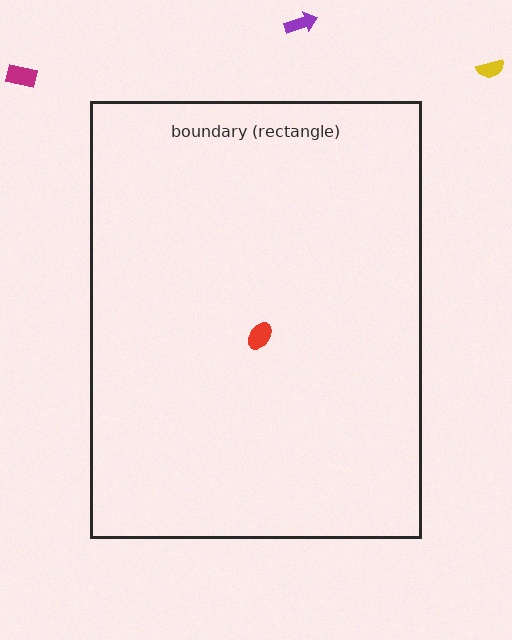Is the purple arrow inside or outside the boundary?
Outside.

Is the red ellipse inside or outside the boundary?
Inside.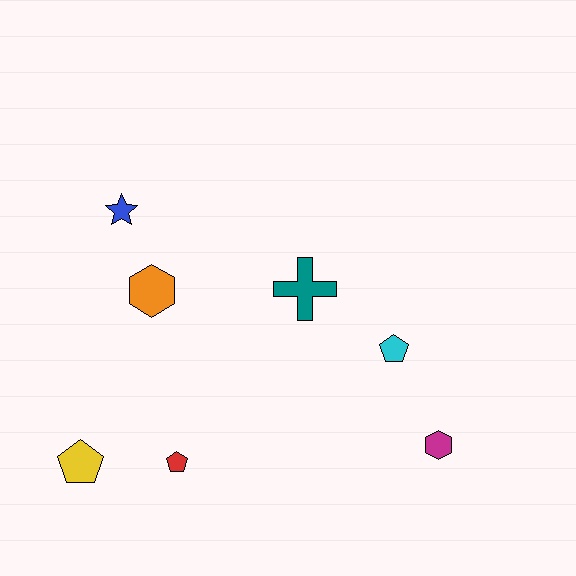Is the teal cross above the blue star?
No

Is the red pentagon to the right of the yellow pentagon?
Yes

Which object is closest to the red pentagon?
The yellow pentagon is closest to the red pentagon.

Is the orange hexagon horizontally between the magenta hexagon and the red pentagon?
No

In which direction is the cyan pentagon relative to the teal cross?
The cyan pentagon is to the right of the teal cross.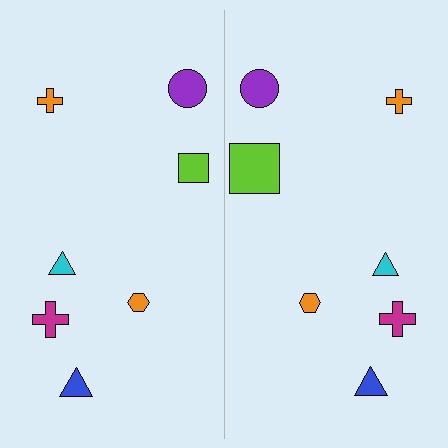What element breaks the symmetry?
The lime square on the right side has a different size than its mirror counterpart.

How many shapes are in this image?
There are 14 shapes in this image.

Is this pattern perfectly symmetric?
No, the pattern is not perfectly symmetric. The lime square on the right side has a different size than its mirror counterpart.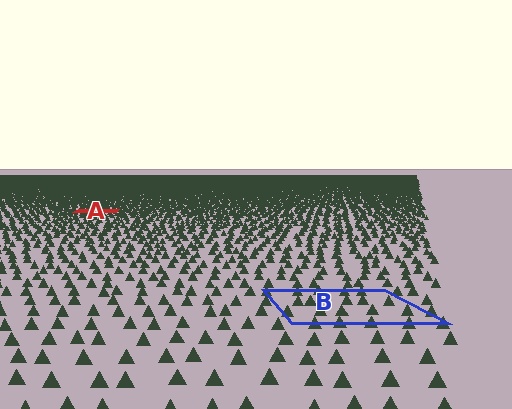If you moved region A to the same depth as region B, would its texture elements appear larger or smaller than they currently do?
They would appear larger. At a closer depth, the same texture elements are projected at a bigger on-screen size.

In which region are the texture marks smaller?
The texture marks are smaller in region A, because it is farther away.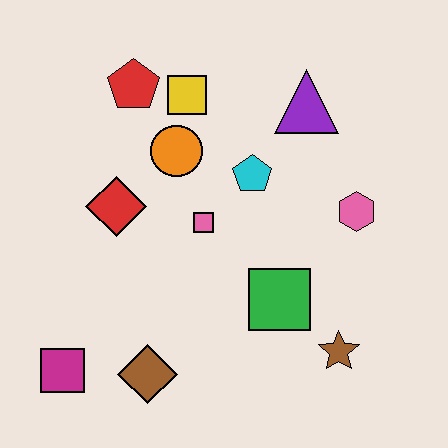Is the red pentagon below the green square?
No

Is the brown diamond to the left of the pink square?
Yes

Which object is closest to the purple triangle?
The cyan pentagon is closest to the purple triangle.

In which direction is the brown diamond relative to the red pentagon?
The brown diamond is below the red pentagon.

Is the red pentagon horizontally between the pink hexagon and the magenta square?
Yes